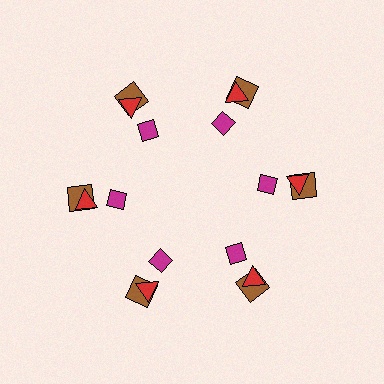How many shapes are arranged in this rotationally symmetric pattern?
There are 18 shapes, arranged in 6 groups of 3.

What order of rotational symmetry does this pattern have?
This pattern has 6-fold rotational symmetry.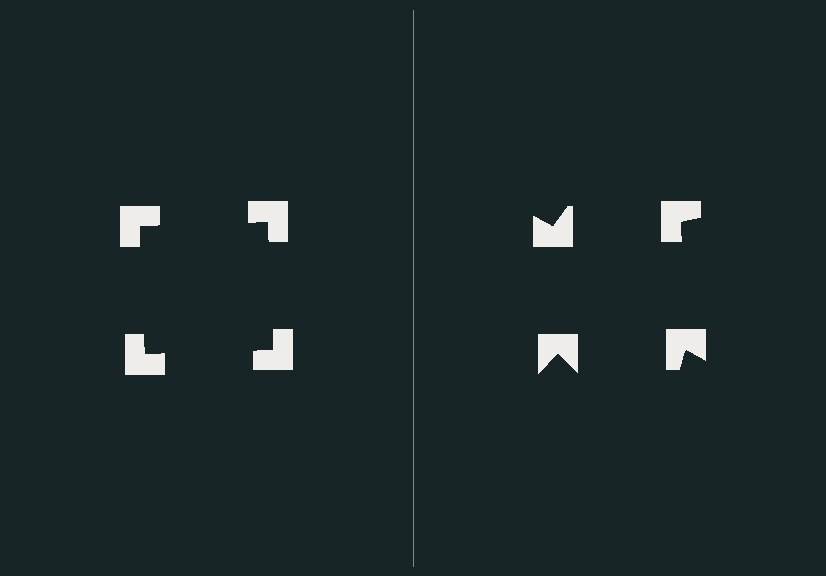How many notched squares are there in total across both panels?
8 — 4 on each side.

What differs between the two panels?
The notched squares are positioned identically on both sides; only the wedge orientations differ. On the left they align to a square; on the right they are misaligned.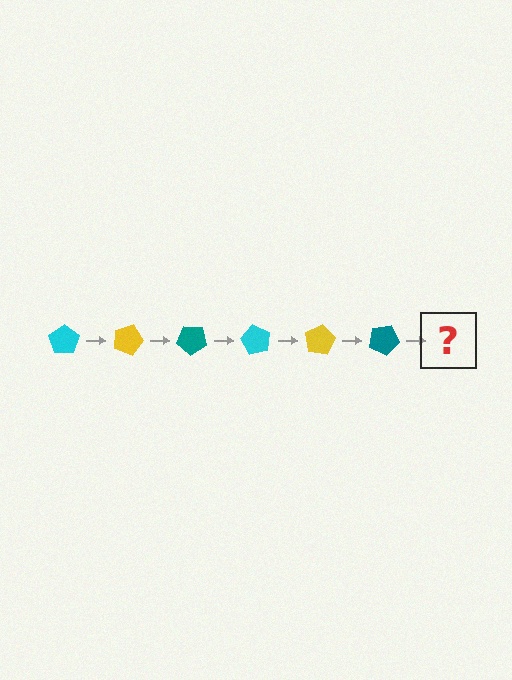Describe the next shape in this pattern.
It should be a cyan pentagon, rotated 120 degrees from the start.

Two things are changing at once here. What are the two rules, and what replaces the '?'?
The two rules are that it rotates 20 degrees each step and the color cycles through cyan, yellow, and teal. The '?' should be a cyan pentagon, rotated 120 degrees from the start.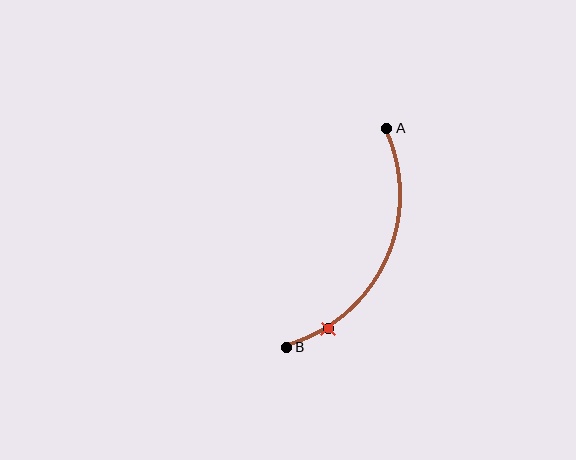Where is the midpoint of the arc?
The arc midpoint is the point on the curve farthest from the straight line joining A and B. It sits to the right of that line.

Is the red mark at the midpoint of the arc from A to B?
No. The red mark lies on the arc but is closer to endpoint B. The arc midpoint would be at the point on the curve equidistant along the arc from both A and B.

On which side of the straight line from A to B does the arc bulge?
The arc bulges to the right of the straight line connecting A and B.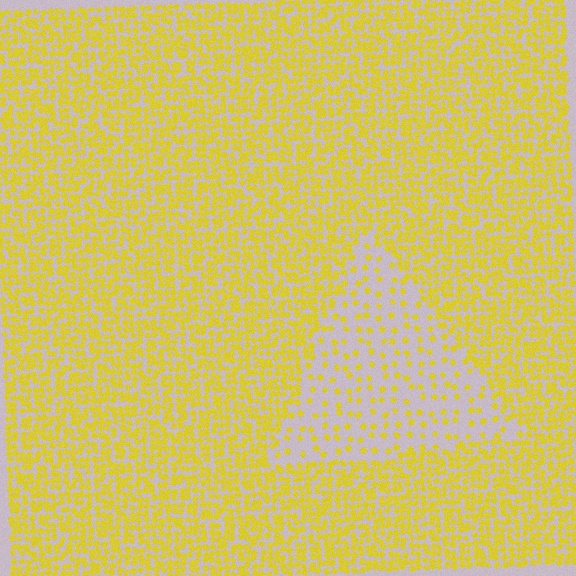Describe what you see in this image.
The image contains small yellow elements arranged at two different densities. A triangle-shaped region is visible where the elements are less densely packed than the surrounding area.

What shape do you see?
I see a triangle.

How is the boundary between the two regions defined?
The boundary is defined by a change in element density (approximately 2.9x ratio). All elements are the same color, size, and shape.